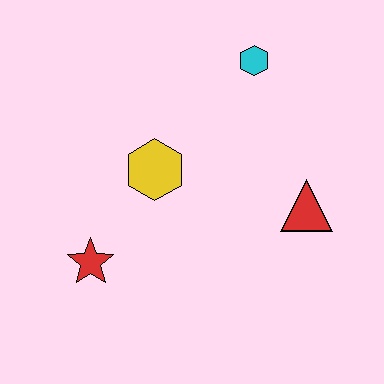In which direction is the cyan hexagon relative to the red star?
The cyan hexagon is above the red star.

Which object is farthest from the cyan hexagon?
The red star is farthest from the cyan hexagon.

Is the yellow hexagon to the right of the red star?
Yes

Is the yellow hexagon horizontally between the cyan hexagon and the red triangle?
No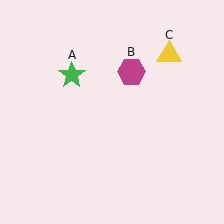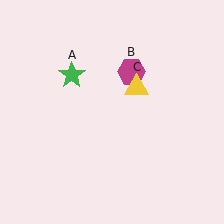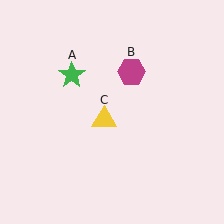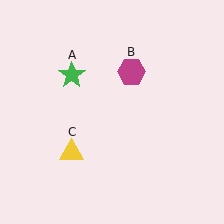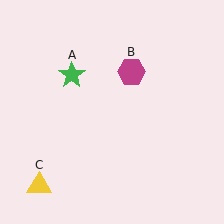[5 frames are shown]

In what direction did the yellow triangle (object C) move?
The yellow triangle (object C) moved down and to the left.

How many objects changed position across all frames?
1 object changed position: yellow triangle (object C).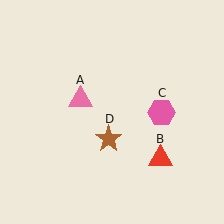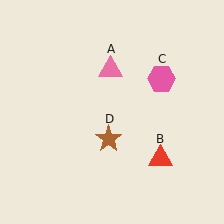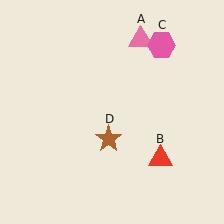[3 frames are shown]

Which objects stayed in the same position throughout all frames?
Red triangle (object B) and brown star (object D) remained stationary.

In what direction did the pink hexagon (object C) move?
The pink hexagon (object C) moved up.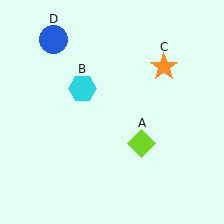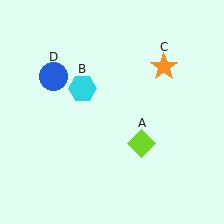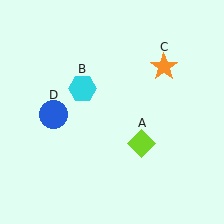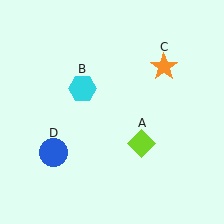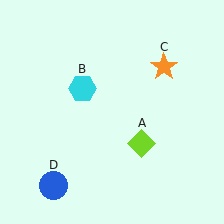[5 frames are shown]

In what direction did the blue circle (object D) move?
The blue circle (object D) moved down.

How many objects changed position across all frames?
1 object changed position: blue circle (object D).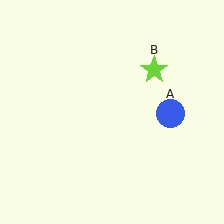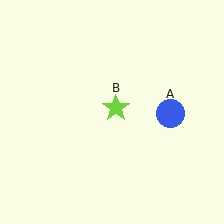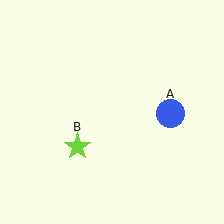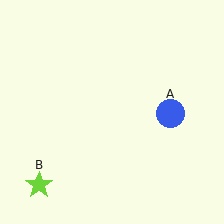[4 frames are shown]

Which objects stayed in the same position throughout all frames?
Blue circle (object A) remained stationary.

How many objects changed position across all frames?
1 object changed position: lime star (object B).